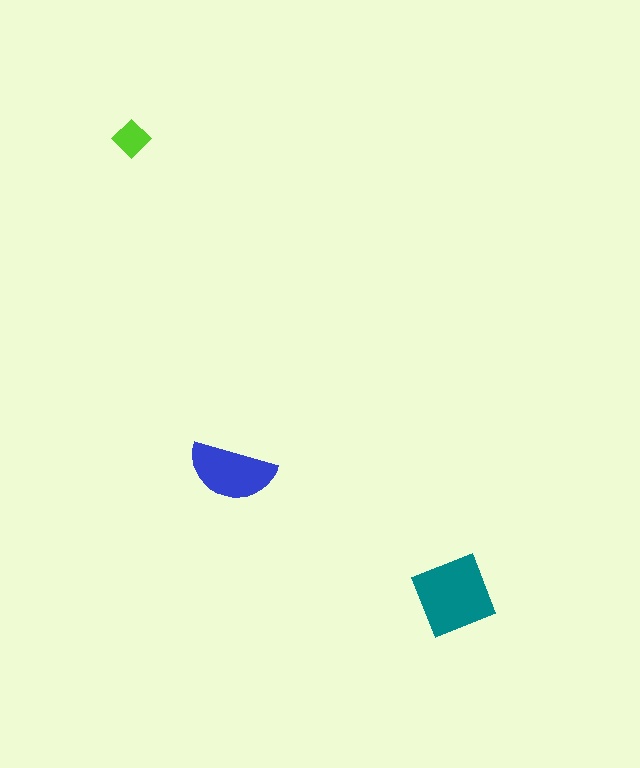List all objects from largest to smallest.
The teal square, the blue semicircle, the lime diamond.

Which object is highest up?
The lime diamond is topmost.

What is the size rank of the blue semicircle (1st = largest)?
2nd.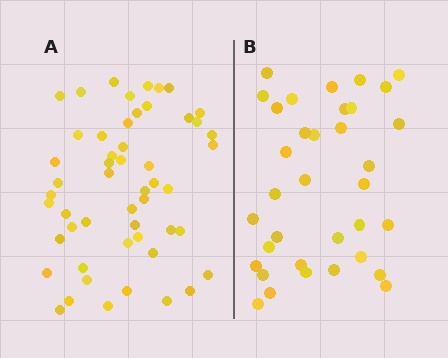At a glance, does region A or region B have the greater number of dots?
Region A (the left region) has more dots.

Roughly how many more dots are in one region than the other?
Region A has approximately 15 more dots than region B.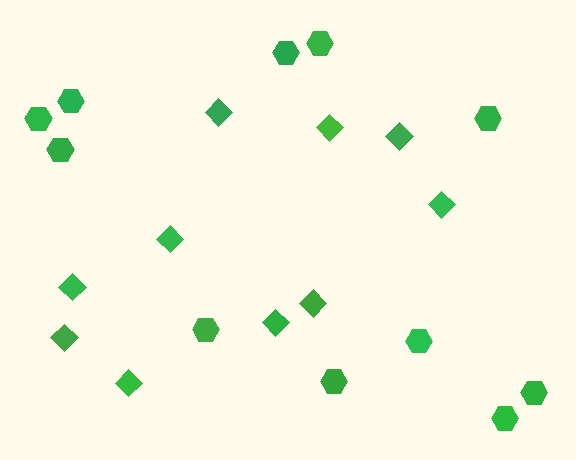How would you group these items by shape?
There are 2 groups: one group of diamonds (10) and one group of hexagons (11).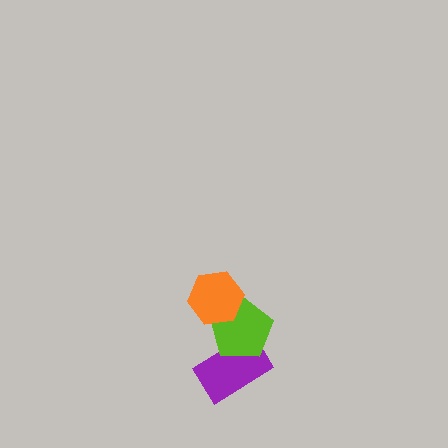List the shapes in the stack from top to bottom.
From top to bottom: the orange hexagon, the lime pentagon, the purple rectangle.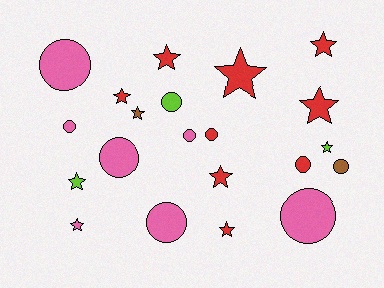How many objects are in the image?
There are 21 objects.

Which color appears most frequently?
Red, with 9 objects.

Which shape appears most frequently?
Star, with 11 objects.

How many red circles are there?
There are 2 red circles.